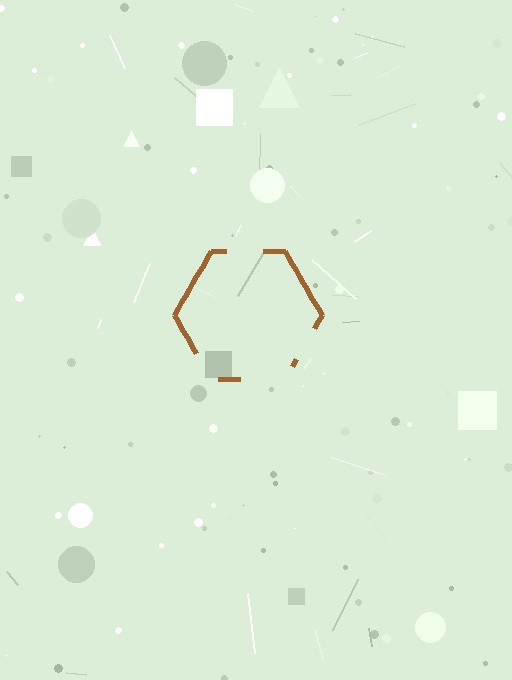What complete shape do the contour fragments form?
The contour fragments form a hexagon.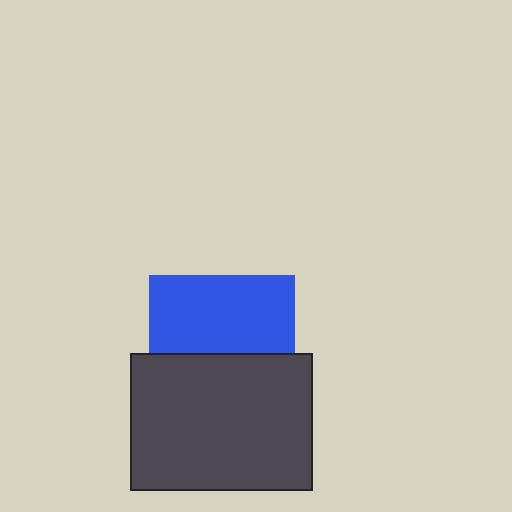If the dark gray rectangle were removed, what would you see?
You would see the complete blue square.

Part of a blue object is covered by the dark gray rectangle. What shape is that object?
It is a square.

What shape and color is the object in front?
The object in front is a dark gray rectangle.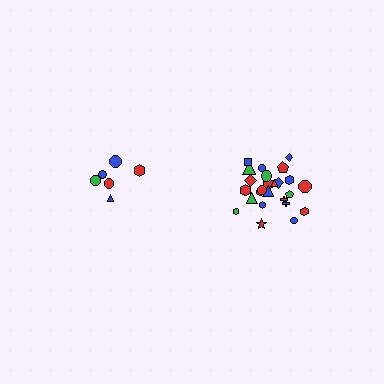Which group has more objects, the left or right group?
The right group.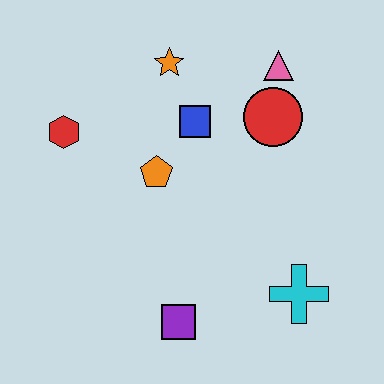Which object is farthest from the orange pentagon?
The cyan cross is farthest from the orange pentagon.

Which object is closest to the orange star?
The blue square is closest to the orange star.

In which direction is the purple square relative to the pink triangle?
The purple square is below the pink triangle.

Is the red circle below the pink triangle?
Yes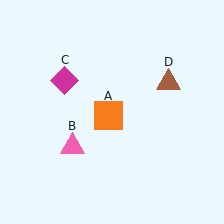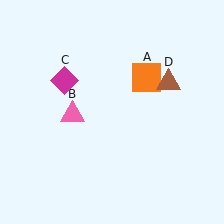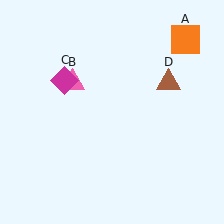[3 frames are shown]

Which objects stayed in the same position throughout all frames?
Magenta diamond (object C) and brown triangle (object D) remained stationary.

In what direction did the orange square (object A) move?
The orange square (object A) moved up and to the right.